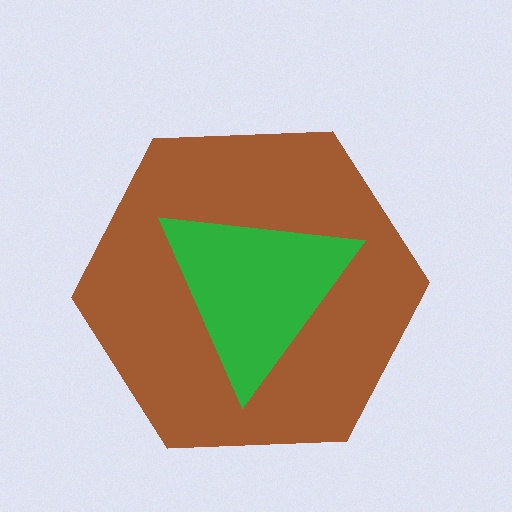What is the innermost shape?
The green triangle.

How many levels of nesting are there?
2.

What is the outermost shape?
The brown hexagon.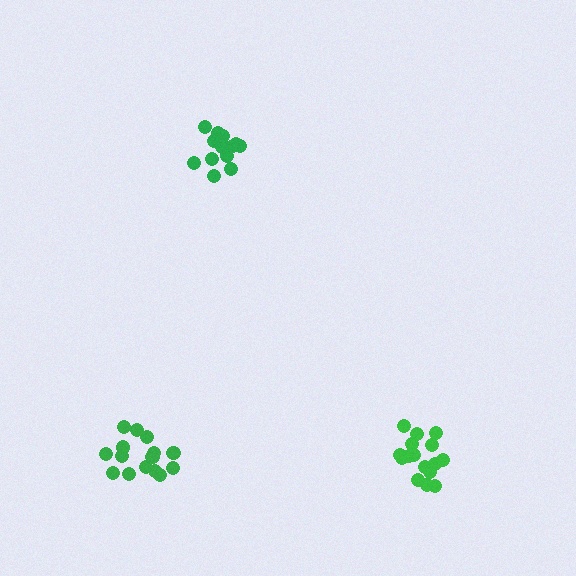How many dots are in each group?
Group 1: 15 dots, Group 2: 16 dots, Group 3: 15 dots (46 total).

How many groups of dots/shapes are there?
There are 3 groups.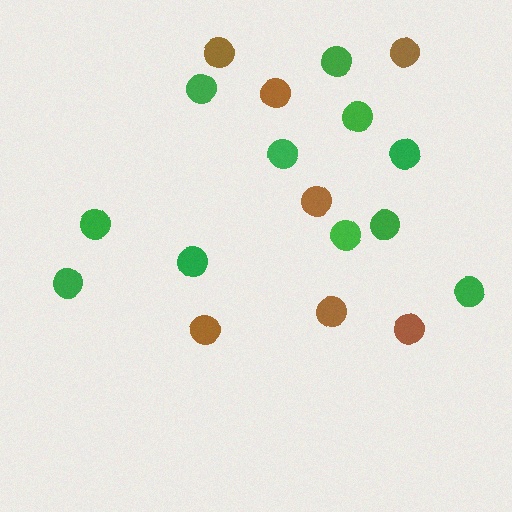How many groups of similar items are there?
There are 2 groups: one group of brown circles (7) and one group of green circles (11).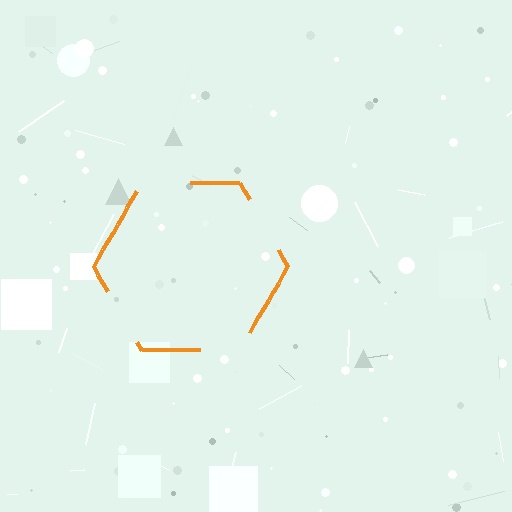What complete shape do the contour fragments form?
The contour fragments form a hexagon.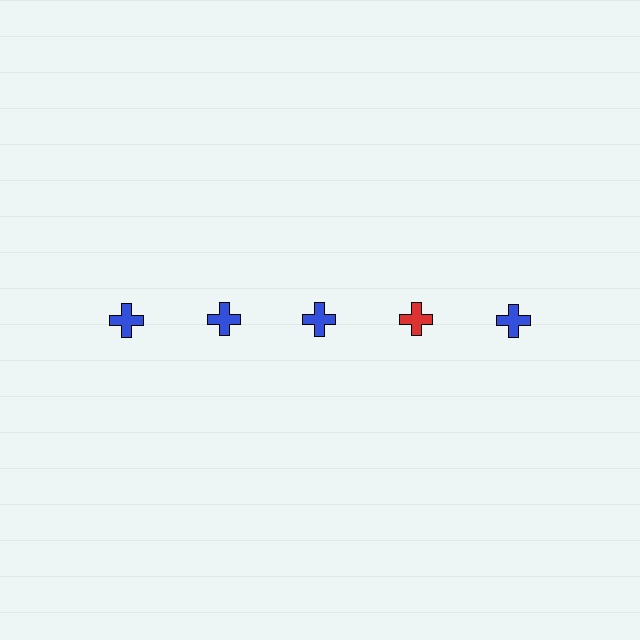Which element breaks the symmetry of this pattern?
The red cross in the top row, second from right column breaks the symmetry. All other shapes are blue crosses.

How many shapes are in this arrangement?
There are 5 shapes arranged in a grid pattern.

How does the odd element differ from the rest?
It has a different color: red instead of blue.